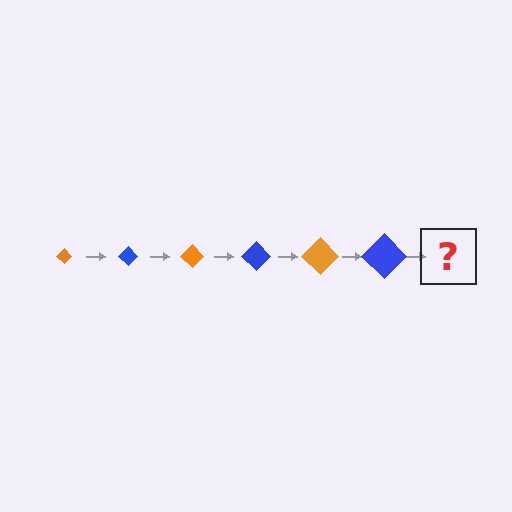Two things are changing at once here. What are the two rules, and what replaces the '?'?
The two rules are that the diamond grows larger each step and the color cycles through orange and blue. The '?' should be an orange diamond, larger than the previous one.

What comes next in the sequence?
The next element should be an orange diamond, larger than the previous one.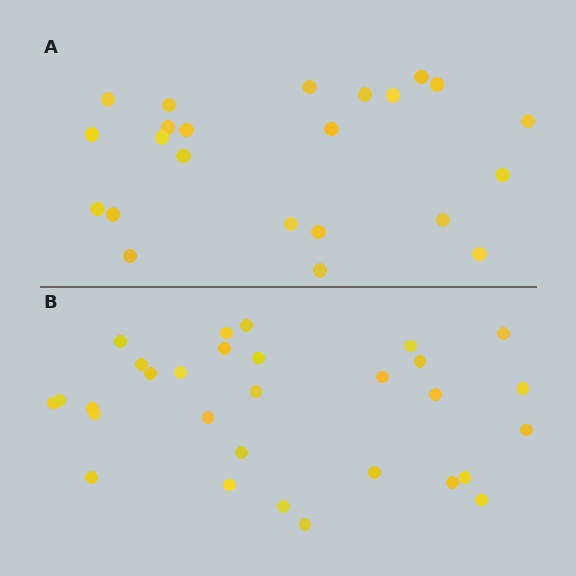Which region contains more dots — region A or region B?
Region B (the bottom region) has more dots.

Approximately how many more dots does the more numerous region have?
Region B has roughly 8 or so more dots than region A.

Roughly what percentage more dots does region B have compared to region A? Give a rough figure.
About 30% more.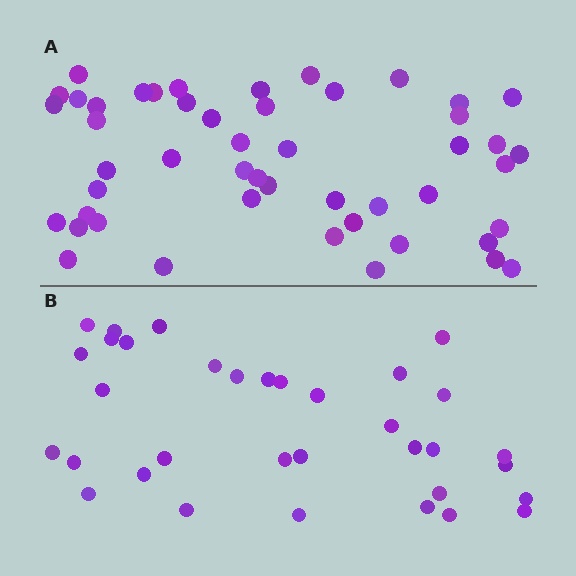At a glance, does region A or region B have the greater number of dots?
Region A (the top region) has more dots.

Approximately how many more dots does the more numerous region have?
Region A has approximately 15 more dots than region B.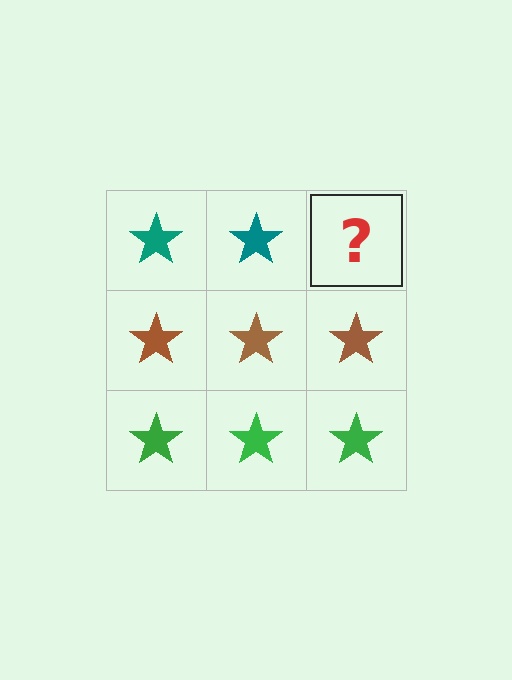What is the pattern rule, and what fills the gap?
The rule is that each row has a consistent color. The gap should be filled with a teal star.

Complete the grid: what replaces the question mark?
The question mark should be replaced with a teal star.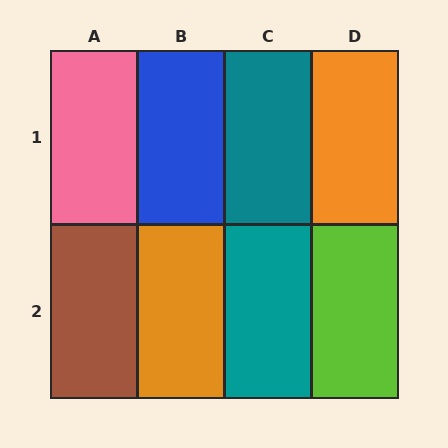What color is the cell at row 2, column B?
Orange.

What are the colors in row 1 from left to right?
Pink, blue, teal, orange.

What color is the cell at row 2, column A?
Brown.